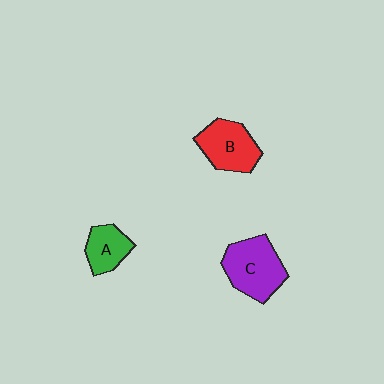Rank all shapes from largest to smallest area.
From largest to smallest: C (purple), B (red), A (green).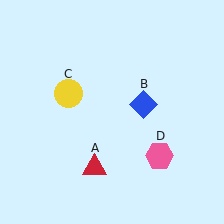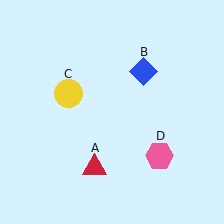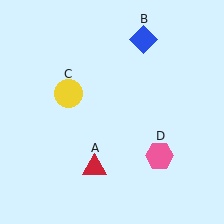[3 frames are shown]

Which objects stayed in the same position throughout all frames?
Red triangle (object A) and yellow circle (object C) and pink hexagon (object D) remained stationary.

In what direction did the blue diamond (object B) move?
The blue diamond (object B) moved up.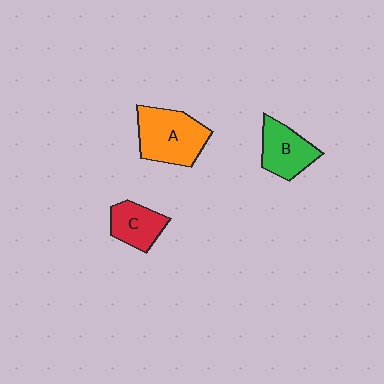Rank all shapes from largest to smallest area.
From largest to smallest: A (orange), B (green), C (red).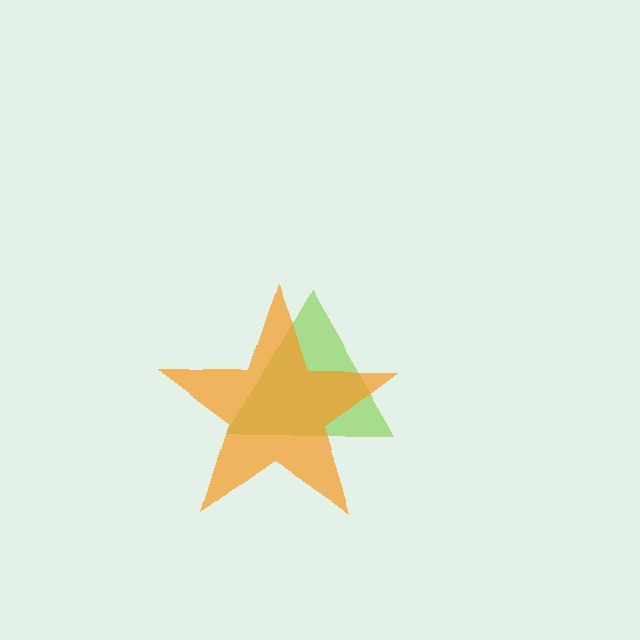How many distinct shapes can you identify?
There are 2 distinct shapes: a lime triangle, an orange star.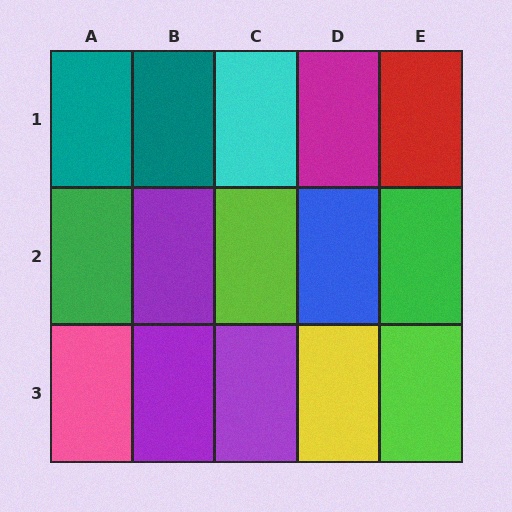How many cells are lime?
2 cells are lime.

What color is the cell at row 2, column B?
Purple.